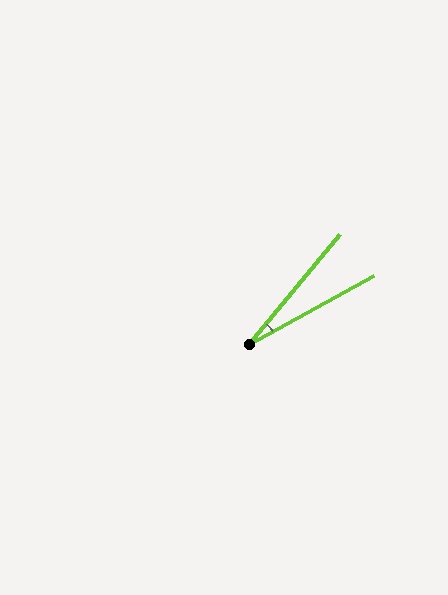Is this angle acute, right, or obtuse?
It is acute.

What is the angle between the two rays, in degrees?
Approximately 22 degrees.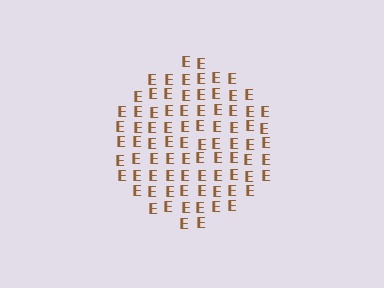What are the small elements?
The small elements are letter E's.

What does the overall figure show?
The overall figure shows a circle.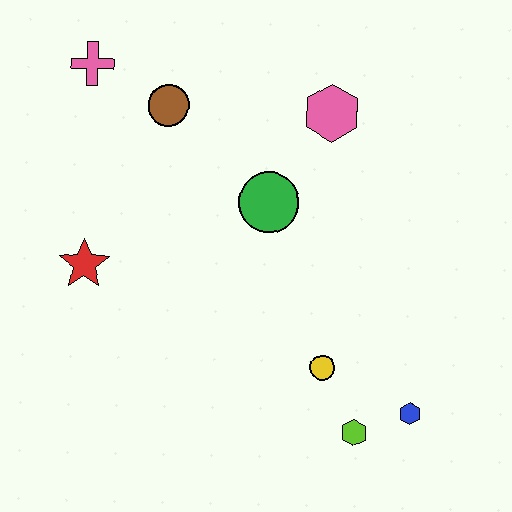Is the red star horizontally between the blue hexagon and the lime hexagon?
No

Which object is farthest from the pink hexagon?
The lime hexagon is farthest from the pink hexagon.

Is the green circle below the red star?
No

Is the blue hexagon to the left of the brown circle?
No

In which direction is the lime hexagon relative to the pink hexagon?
The lime hexagon is below the pink hexagon.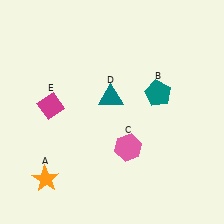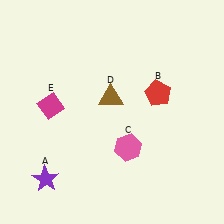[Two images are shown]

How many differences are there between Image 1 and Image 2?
There are 3 differences between the two images.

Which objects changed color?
A changed from orange to purple. B changed from teal to red. D changed from teal to brown.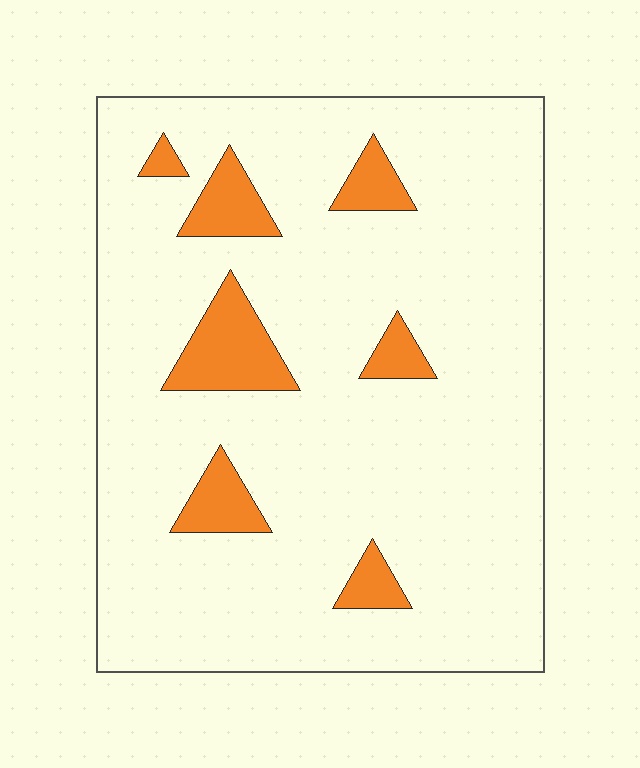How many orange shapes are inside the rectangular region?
7.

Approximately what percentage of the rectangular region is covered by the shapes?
Approximately 10%.